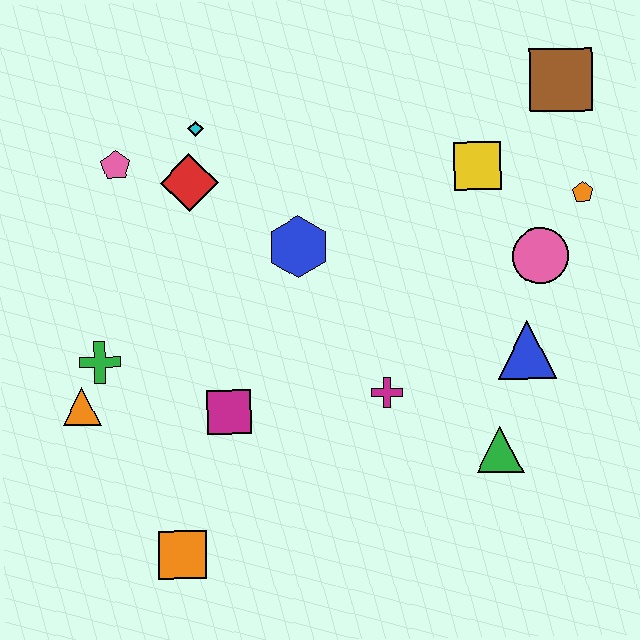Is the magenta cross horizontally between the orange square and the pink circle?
Yes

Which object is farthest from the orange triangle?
The brown square is farthest from the orange triangle.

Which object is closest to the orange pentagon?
The pink circle is closest to the orange pentagon.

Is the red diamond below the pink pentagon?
Yes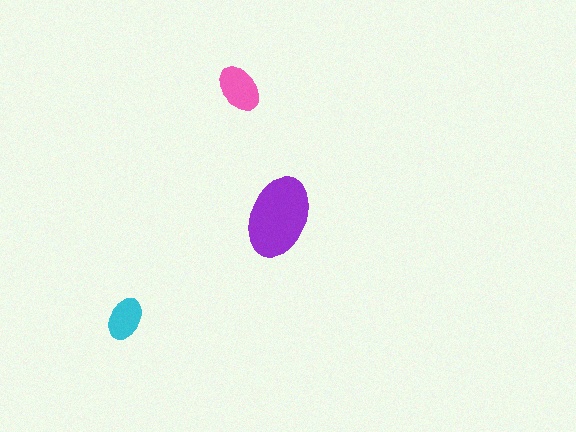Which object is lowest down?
The cyan ellipse is bottommost.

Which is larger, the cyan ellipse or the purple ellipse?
The purple one.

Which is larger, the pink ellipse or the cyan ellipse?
The pink one.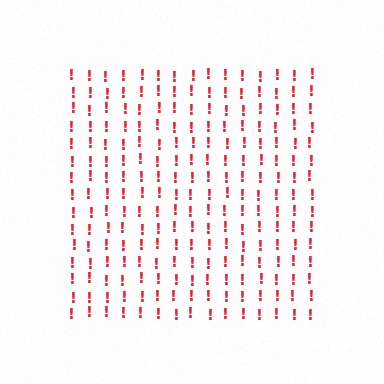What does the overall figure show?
The overall figure shows a square.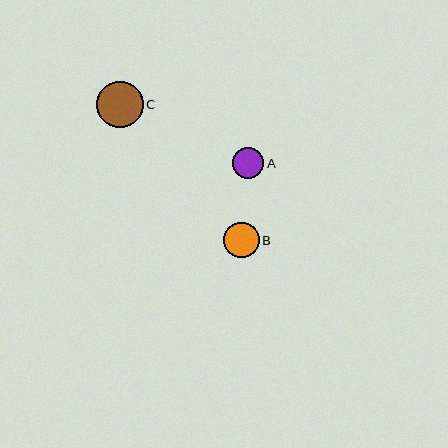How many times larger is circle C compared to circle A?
Circle C is approximately 1.5 times the size of circle A.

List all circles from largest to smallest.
From largest to smallest: C, B, A.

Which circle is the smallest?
Circle A is the smallest with a size of approximately 31 pixels.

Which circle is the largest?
Circle C is the largest with a size of approximately 47 pixels.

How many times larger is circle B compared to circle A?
Circle B is approximately 1.1 times the size of circle A.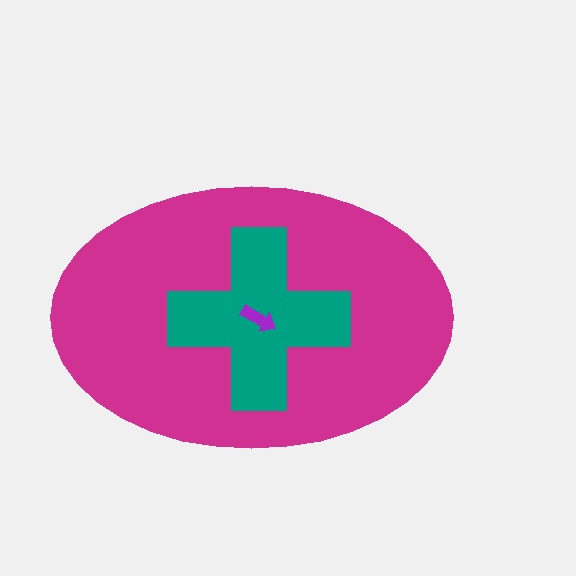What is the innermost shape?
The purple arrow.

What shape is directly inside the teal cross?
The purple arrow.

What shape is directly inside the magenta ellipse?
The teal cross.